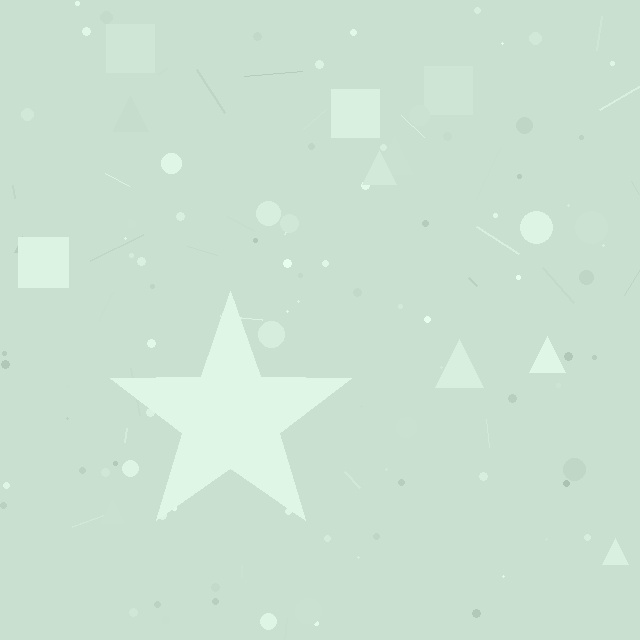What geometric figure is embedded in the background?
A star is embedded in the background.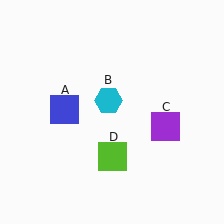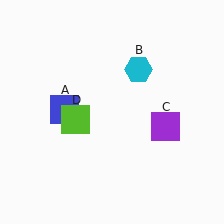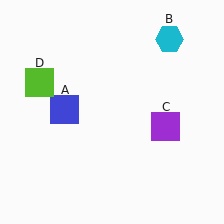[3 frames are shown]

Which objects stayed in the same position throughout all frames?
Blue square (object A) and purple square (object C) remained stationary.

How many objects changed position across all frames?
2 objects changed position: cyan hexagon (object B), lime square (object D).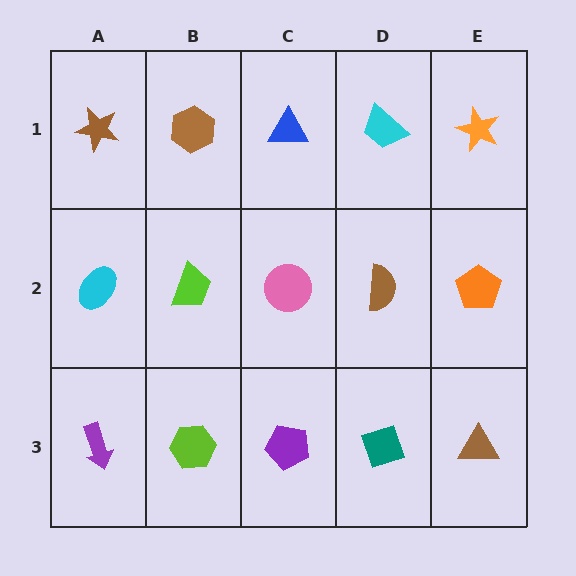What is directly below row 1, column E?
An orange pentagon.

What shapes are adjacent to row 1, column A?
A cyan ellipse (row 2, column A), a brown hexagon (row 1, column B).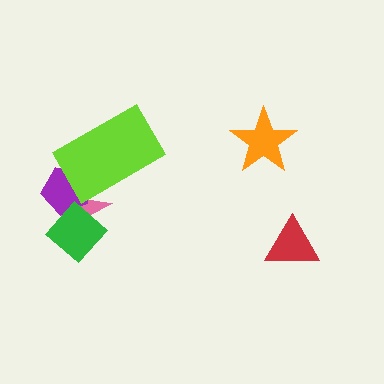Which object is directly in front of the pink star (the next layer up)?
The purple pentagon is directly in front of the pink star.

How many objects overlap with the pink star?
3 objects overlap with the pink star.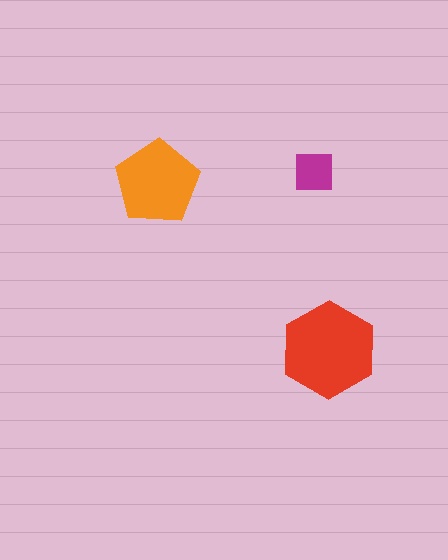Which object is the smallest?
The magenta square.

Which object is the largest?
The red hexagon.